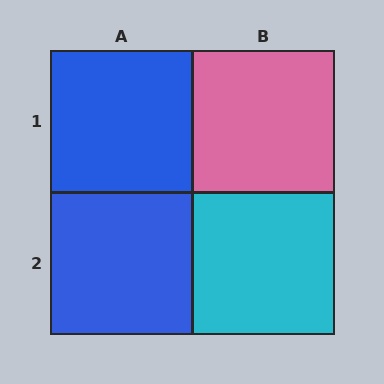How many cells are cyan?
1 cell is cyan.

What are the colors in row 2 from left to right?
Blue, cyan.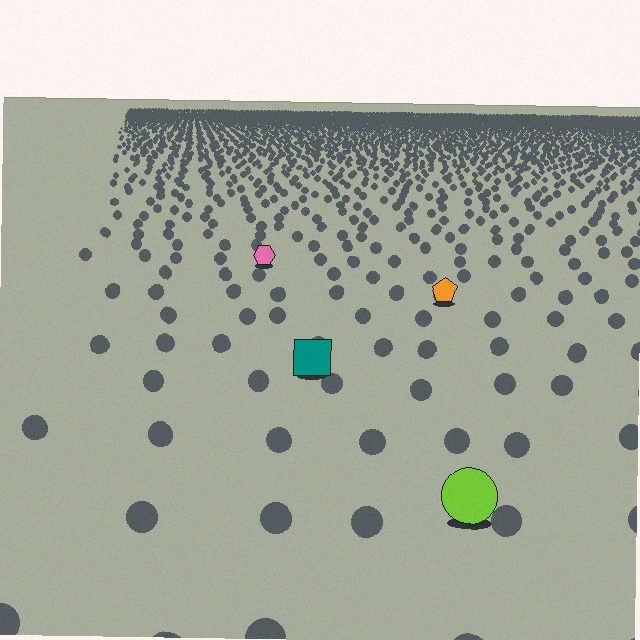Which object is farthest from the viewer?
The pink hexagon is farthest from the viewer. It appears smaller and the ground texture around it is denser.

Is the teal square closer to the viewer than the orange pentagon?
Yes. The teal square is closer — you can tell from the texture gradient: the ground texture is coarser near it.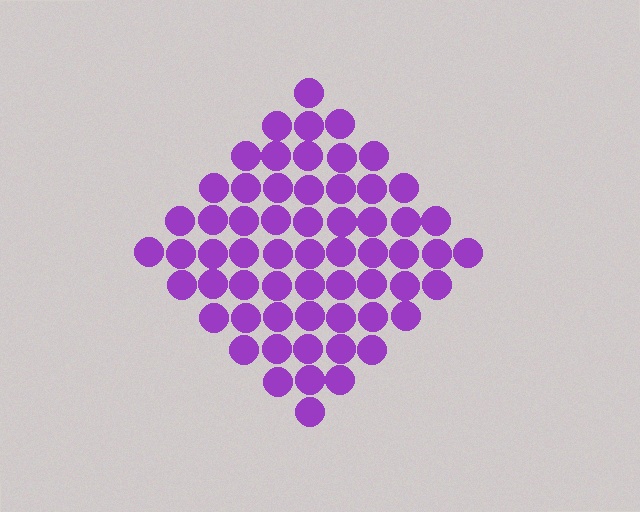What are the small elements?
The small elements are circles.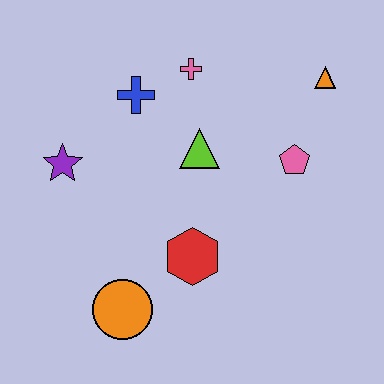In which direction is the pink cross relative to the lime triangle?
The pink cross is above the lime triangle.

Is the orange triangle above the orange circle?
Yes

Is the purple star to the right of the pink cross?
No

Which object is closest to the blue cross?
The pink cross is closest to the blue cross.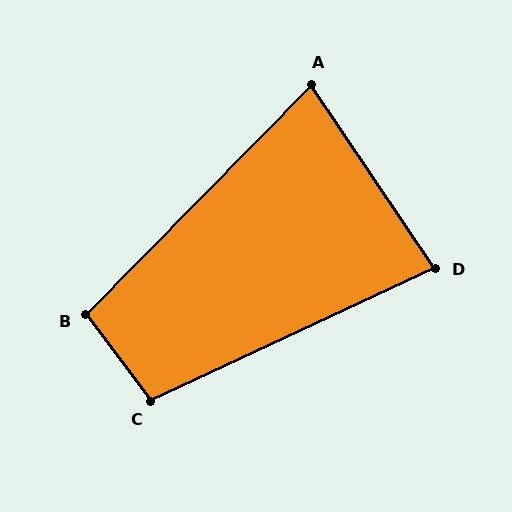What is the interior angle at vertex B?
Approximately 99 degrees (obtuse).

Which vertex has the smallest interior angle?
A, at approximately 79 degrees.